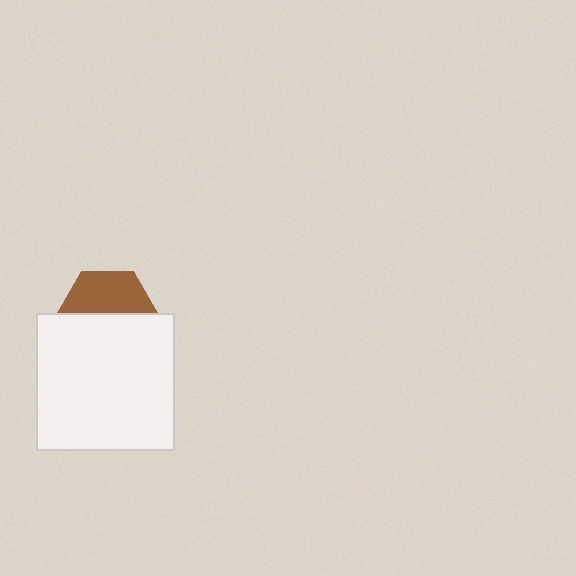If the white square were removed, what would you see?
You would see the complete brown hexagon.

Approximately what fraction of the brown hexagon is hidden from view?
Roughly 54% of the brown hexagon is hidden behind the white square.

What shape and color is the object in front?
The object in front is a white square.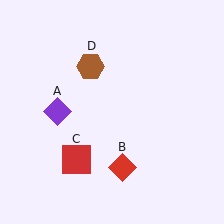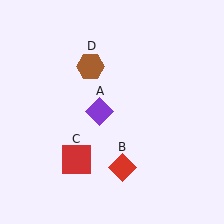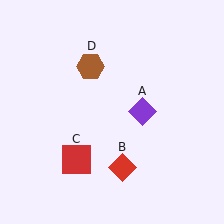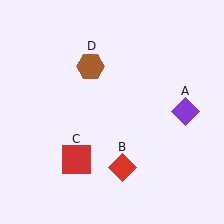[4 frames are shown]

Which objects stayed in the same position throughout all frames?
Red diamond (object B) and red square (object C) and brown hexagon (object D) remained stationary.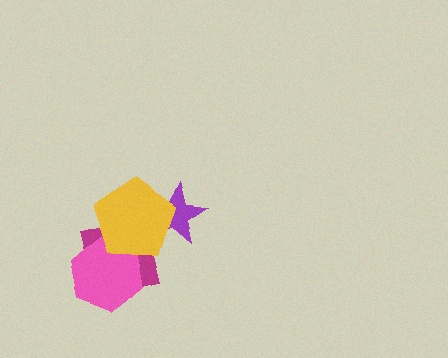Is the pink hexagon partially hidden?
Yes, it is partially covered by another shape.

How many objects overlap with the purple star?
1 object overlaps with the purple star.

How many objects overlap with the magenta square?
2 objects overlap with the magenta square.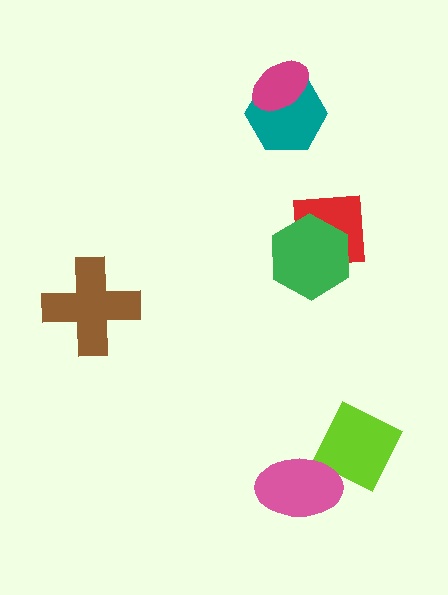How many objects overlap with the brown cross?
0 objects overlap with the brown cross.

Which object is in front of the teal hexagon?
The magenta ellipse is in front of the teal hexagon.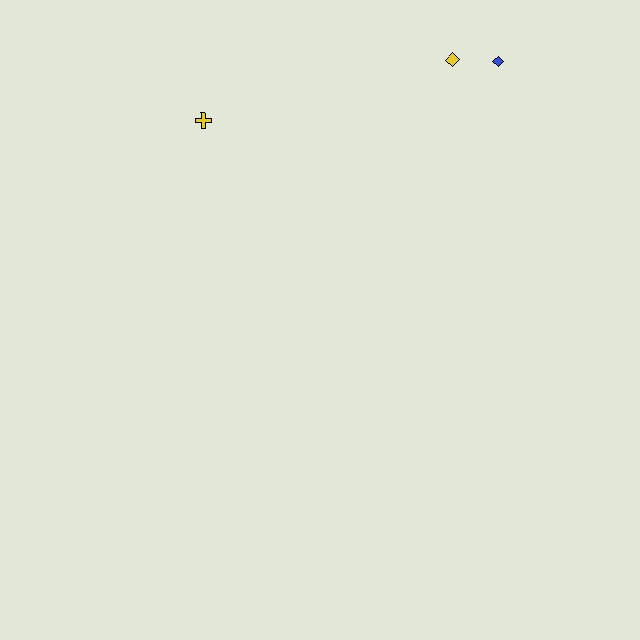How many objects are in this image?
There are 3 objects.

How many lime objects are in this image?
There are no lime objects.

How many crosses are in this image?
There is 1 cross.